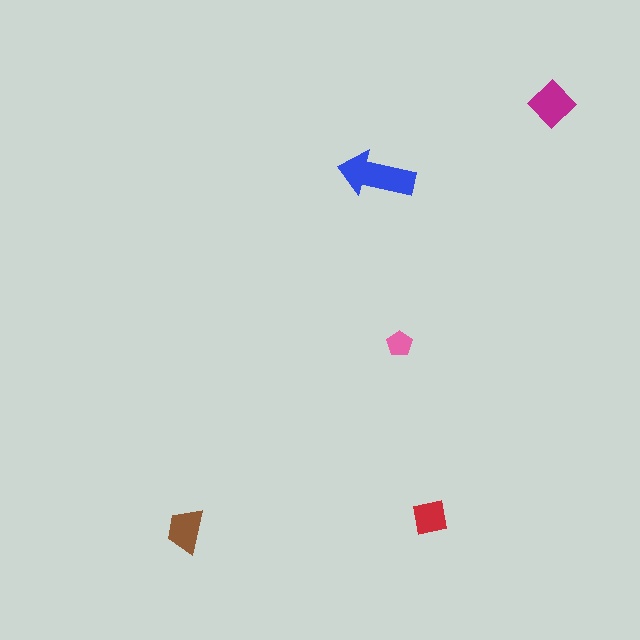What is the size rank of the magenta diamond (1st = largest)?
2nd.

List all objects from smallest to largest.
The pink pentagon, the red square, the brown trapezoid, the magenta diamond, the blue arrow.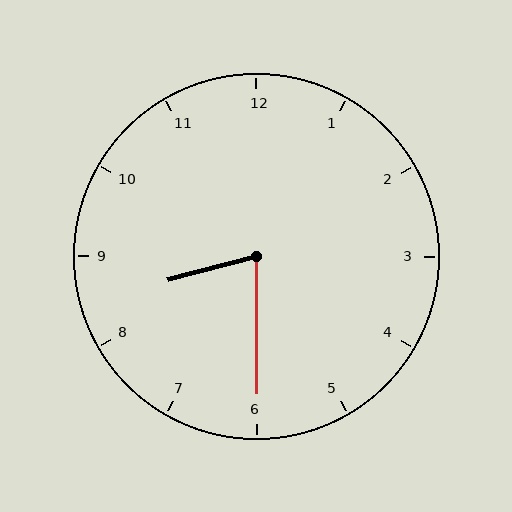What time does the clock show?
8:30.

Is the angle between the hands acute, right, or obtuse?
It is acute.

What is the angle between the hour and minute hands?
Approximately 75 degrees.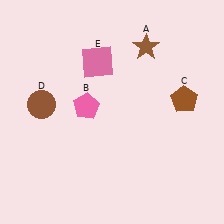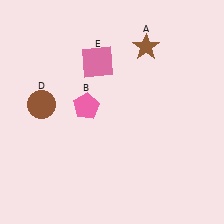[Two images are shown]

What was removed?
The brown pentagon (C) was removed in Image 2.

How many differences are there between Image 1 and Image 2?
There is 1 difference between the two images.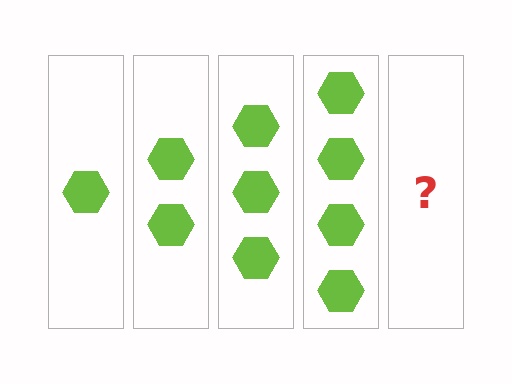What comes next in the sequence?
The next element should be 5 hexagons.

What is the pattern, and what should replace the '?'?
The pattern is that each step adds one more hexagon. The '?' should be 5 hexagons.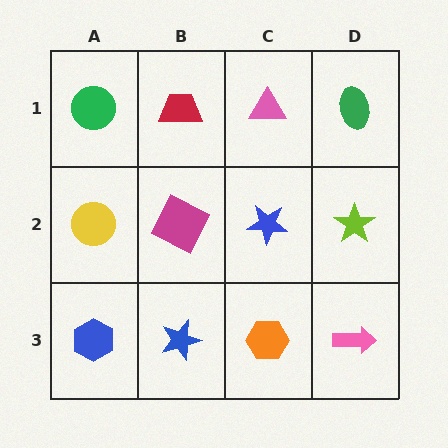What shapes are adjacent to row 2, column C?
A pink triangle (row 1, column C), an orange hexagon (row 3, column C), a magenta square (row 2, column B), a lime star (row 2, column D).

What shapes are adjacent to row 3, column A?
A yellow circle (row 2, column A), a blue star (row 3, column B).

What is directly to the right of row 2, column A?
A magenta square.